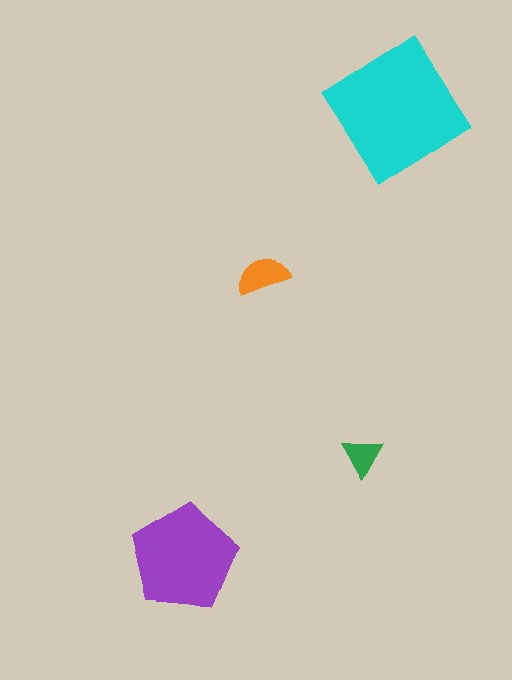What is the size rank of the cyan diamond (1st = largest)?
1st.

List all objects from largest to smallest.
The cyan diamond, the purple pentagon, the orange semicircle, the green triangle.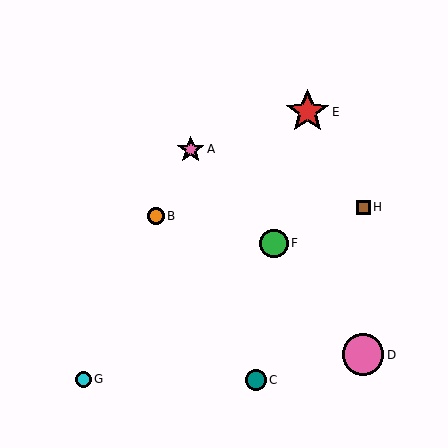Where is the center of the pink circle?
The center of the pink circle is at (363, 355).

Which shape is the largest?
The red star (labeled E) is the largest.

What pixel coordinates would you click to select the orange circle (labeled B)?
Click at (156, 216) to select the orange circle B.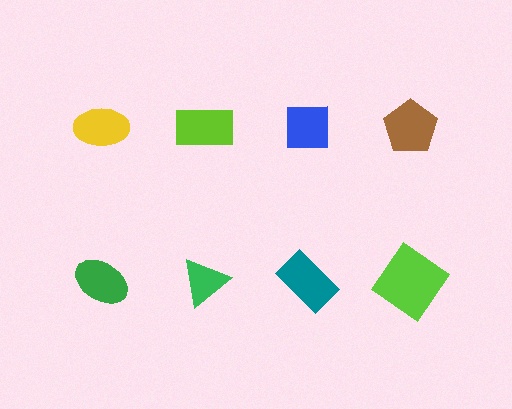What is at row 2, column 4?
A lime diamond.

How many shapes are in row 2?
4 shapes.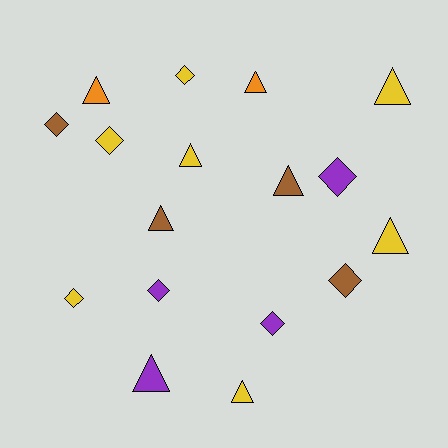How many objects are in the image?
There are 17 objects.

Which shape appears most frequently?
Triangle, with 9 objects.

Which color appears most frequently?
Yellow, with 7 objects.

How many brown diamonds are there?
There are 2 brown diamonds.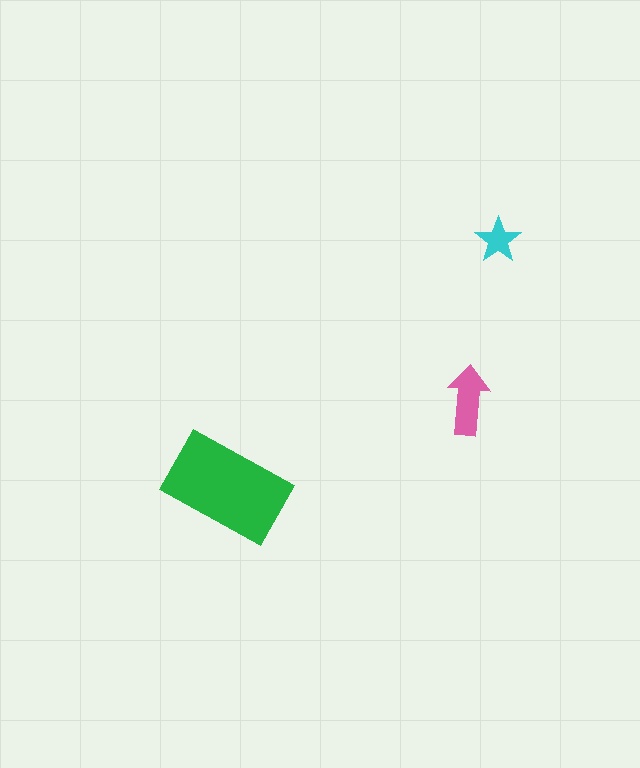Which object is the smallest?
The cyan star.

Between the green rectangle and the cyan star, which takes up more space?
The green rectangle.